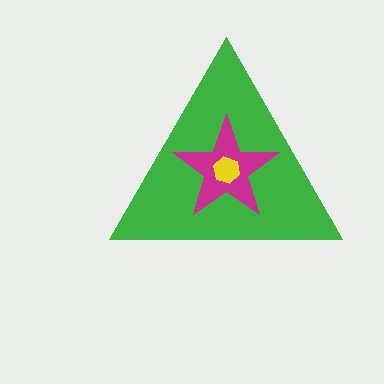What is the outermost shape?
The green triangle.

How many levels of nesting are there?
3.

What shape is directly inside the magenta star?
The yellow hexagon.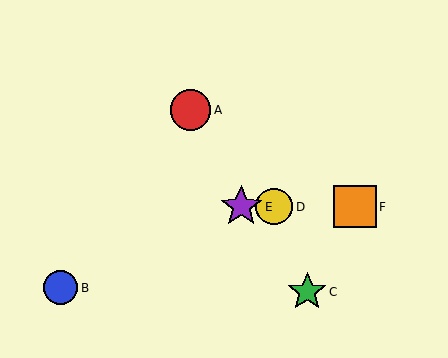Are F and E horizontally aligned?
Yes, both are at y≈207.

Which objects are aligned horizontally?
Objects D, E, F are aligned horizontally.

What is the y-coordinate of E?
Object E is at y≈207.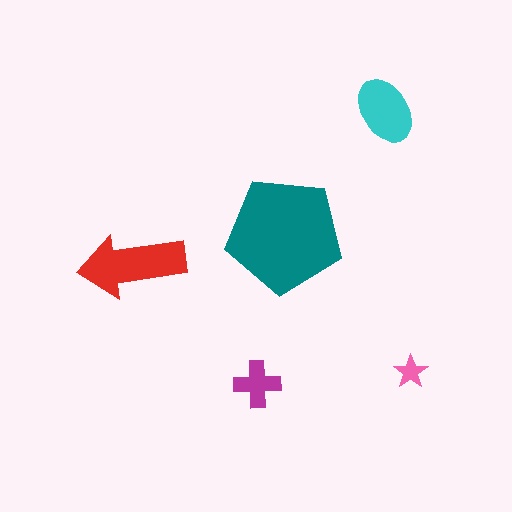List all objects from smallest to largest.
The pink star, the magenta cross, the cyan ellipse, the red arrow, the teal pentagon.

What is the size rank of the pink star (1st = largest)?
5th.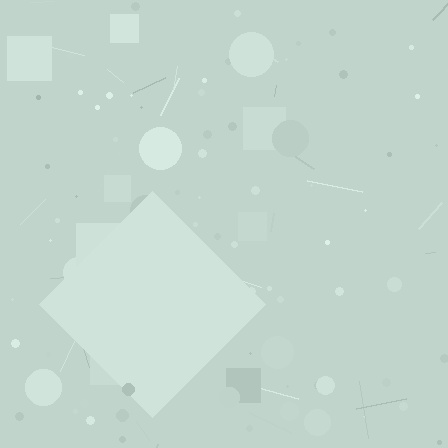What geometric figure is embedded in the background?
A diamond is embedded in the background.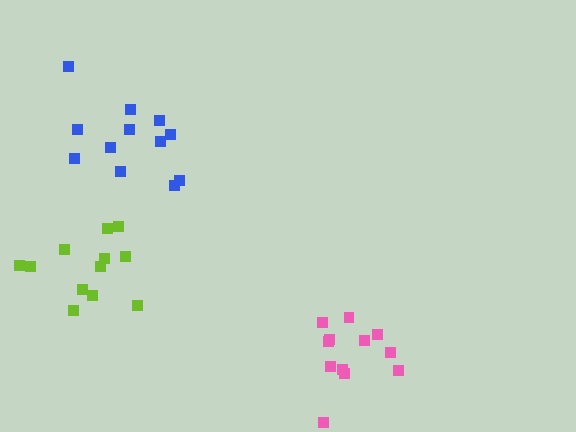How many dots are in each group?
Group 1: 12 dots, Group 2: 12 dots, Group 3: 12 dots (36 total).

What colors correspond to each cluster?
The clusters are colored: blue, pink, lime.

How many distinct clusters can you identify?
There are 3 distinct clusters.